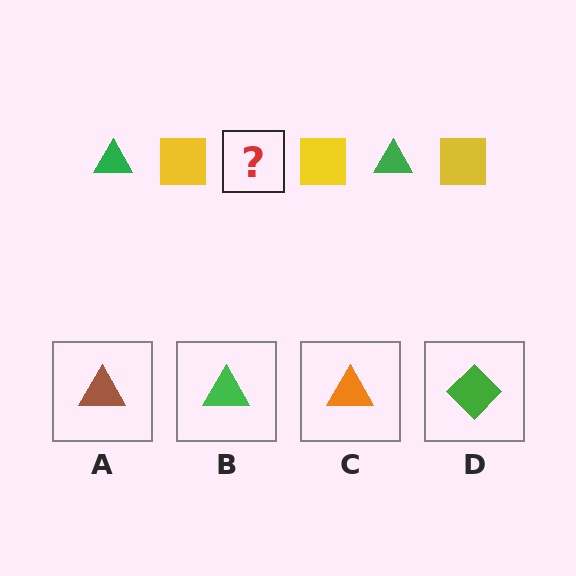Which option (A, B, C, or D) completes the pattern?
B.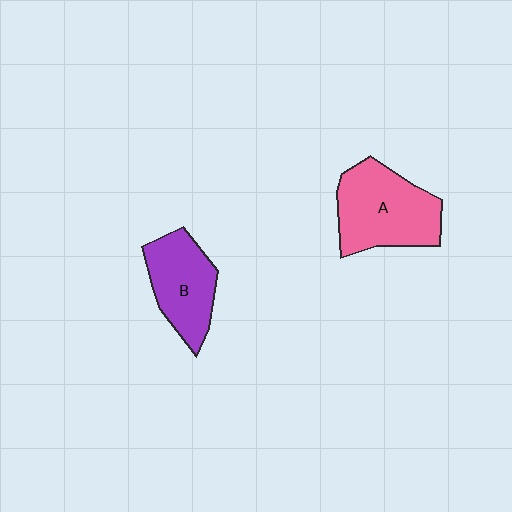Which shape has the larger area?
Shape A (pink).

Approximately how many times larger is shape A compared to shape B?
Approximately 1.3 times.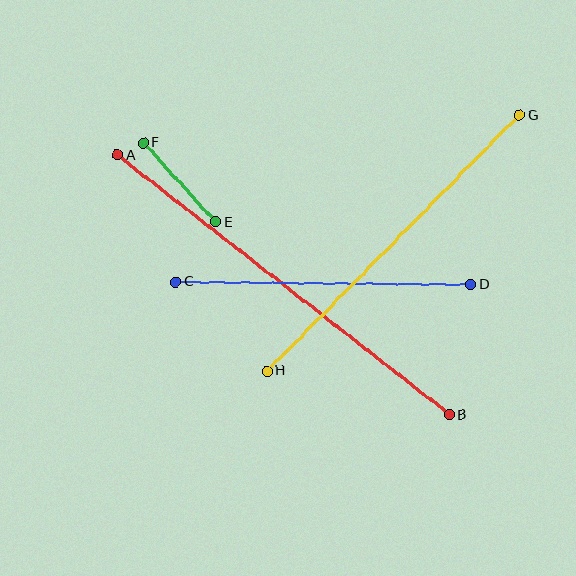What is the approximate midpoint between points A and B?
The midpoint is at approximately (283, 285) pixels.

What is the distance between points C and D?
The distance is approximately 295 pixels.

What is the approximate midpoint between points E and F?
The midpoint is at approximately (180, 182) pixels.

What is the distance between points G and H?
The distance is approximately 359 pixels.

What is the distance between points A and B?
The distance is approximately 421 pixels.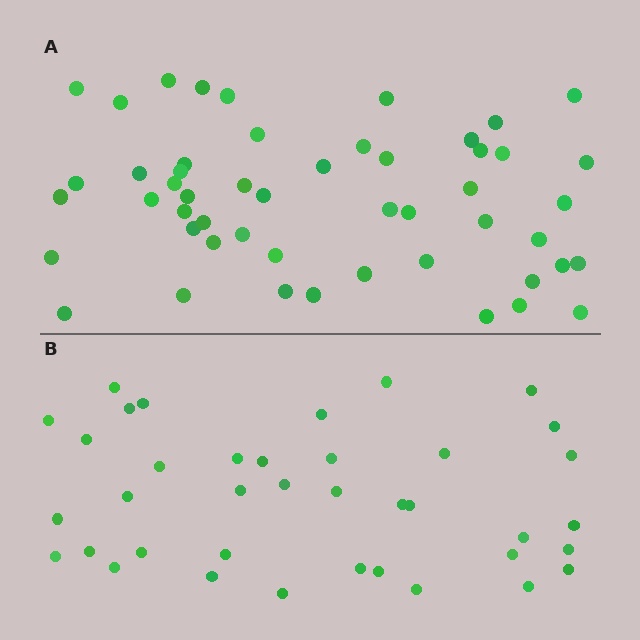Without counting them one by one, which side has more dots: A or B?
Region A (the top region) has more dots.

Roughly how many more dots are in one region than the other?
Region A has approximately 15 more dots than region B.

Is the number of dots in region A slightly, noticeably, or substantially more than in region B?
Region A has noticeably more, but not dramatically so. The ratio is roughly 1.3 to 1.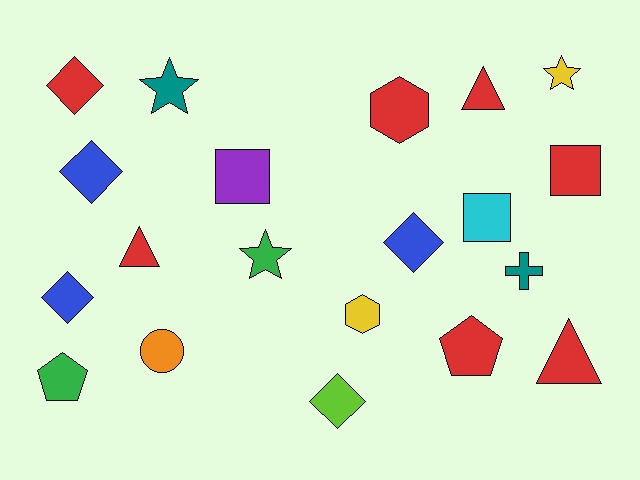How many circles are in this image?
There is 1 circle.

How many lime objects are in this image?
There is 1 lime object.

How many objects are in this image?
There are 20 objects.